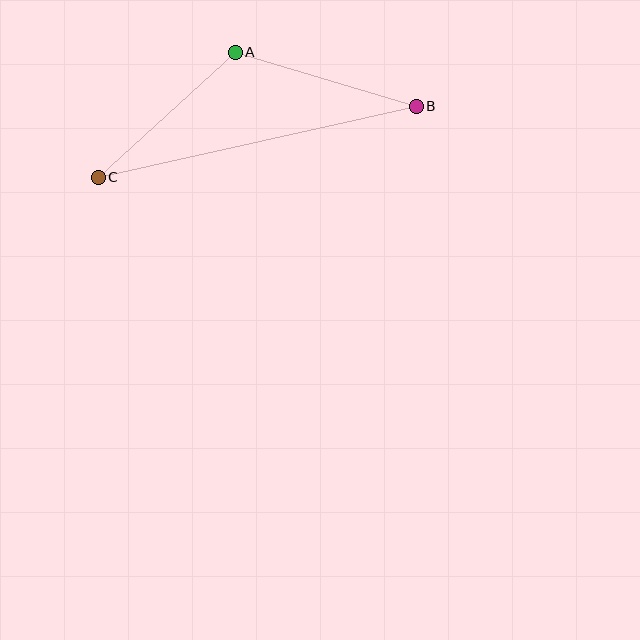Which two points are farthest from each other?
Points B and C are farthest from each other.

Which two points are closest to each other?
Points A and C are closest to each other.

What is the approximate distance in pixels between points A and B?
The distance between A and B is approximately 189 pixels.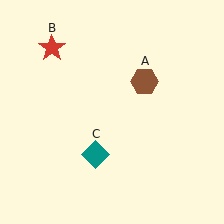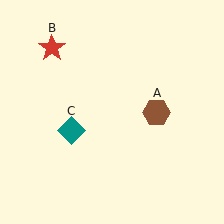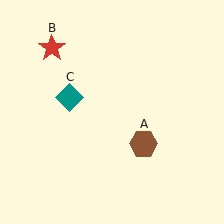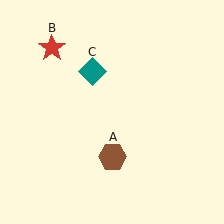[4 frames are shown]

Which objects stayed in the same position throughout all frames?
Red star (object B) remained stationary.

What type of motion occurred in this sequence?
The brown hexagon (object A), teal diamond (object C) rotated clockwise around the center of the scene.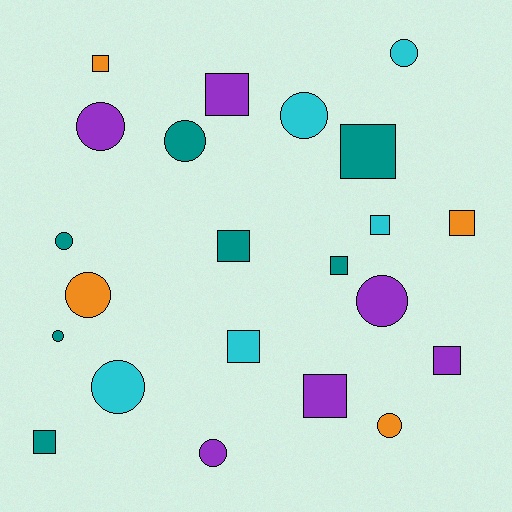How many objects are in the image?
There are 22 objects.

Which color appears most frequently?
Teal, with 7 objects.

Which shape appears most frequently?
Circle, with 11 objects.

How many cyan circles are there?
There are 3 cyan circles.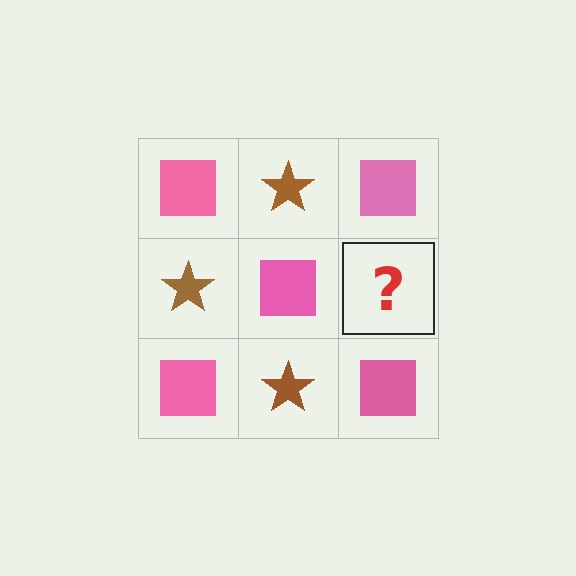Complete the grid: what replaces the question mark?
The question mark should be replaced with a brown star.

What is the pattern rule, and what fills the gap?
The rule is that it alternates pink square and brown star in a checkerboard pattern. The gap should be filled with a brown star.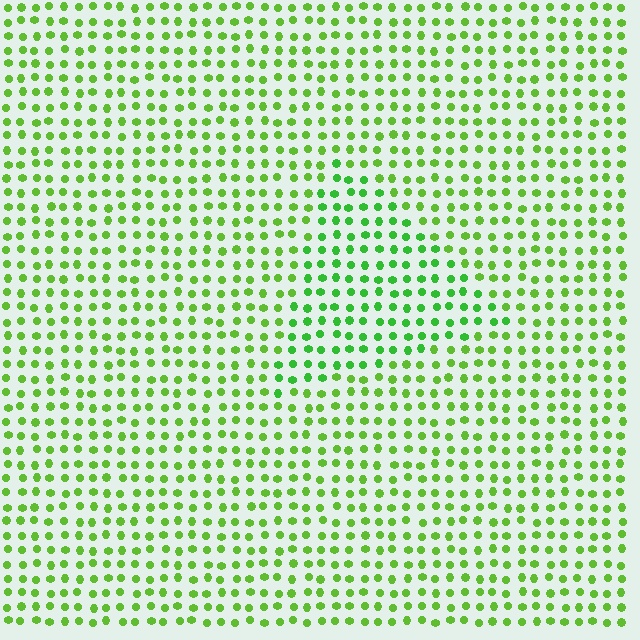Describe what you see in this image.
The image is filled with small lime elements in a uniform arrangement. A triangle-shaped region is visible where the elements are tinted to a slightly different hue, forming a subtle color boundary.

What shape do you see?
I see a triangle.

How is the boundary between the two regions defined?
The boundary is defined purely by a slight shift in hue (about 20 degrees). Spacing, size, and orientation are identical on both sides.